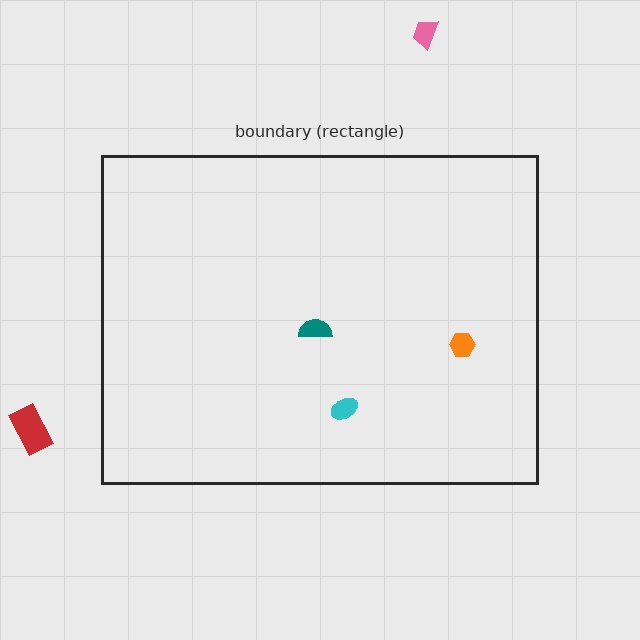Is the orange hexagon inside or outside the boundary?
Inside.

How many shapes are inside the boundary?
3 inside, 2 outside.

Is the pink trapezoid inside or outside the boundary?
Outside.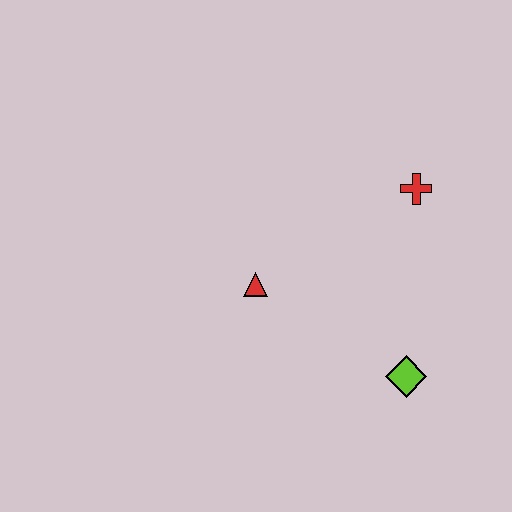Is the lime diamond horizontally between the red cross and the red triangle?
Yes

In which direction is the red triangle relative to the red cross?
The red triangle is to the left of the red cross.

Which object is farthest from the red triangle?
The red cross is farthest from the red triangle.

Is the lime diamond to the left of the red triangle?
No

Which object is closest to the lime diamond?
The red triangle is closest to the lime diamond.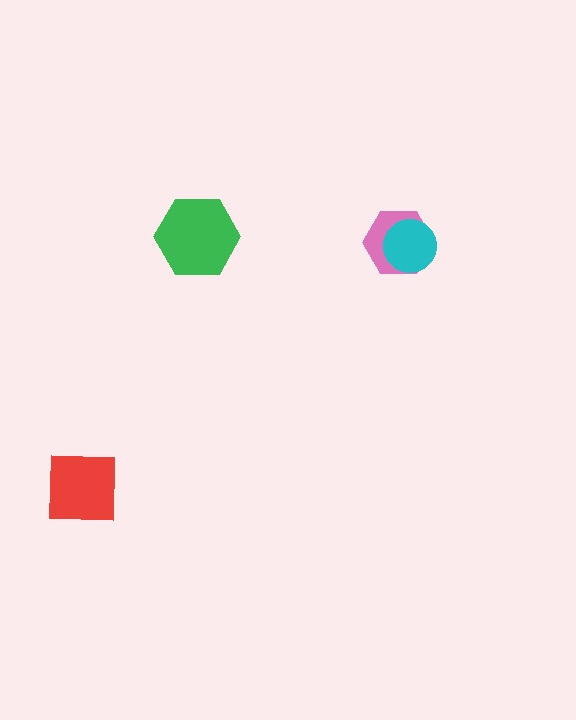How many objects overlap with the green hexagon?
0 objects overlap with the green hexagon.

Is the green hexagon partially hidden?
No, no other shape covers it.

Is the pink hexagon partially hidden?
Yes, it is partially covered by another shape.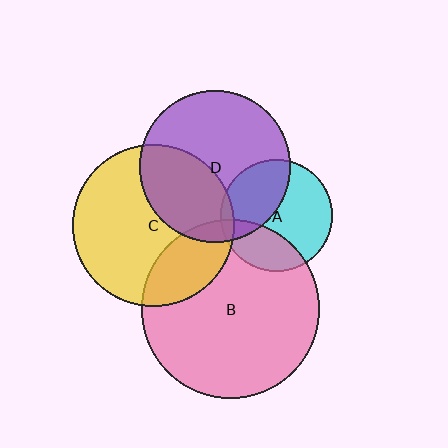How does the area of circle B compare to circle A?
Approximately 2.5 times.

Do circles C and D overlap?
Yes.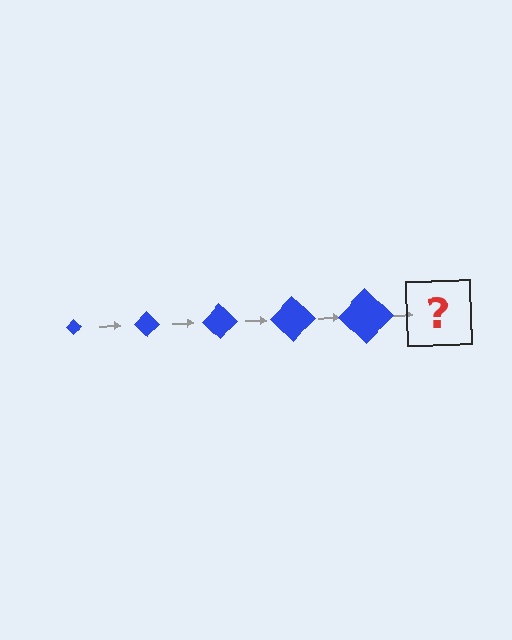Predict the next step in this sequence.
The next step is a blue diamond, larger than the previous one.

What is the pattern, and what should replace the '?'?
The pattern is that the diamond gets progressively larger each step. The '?' should be a blue diamond, larger than the previous one.